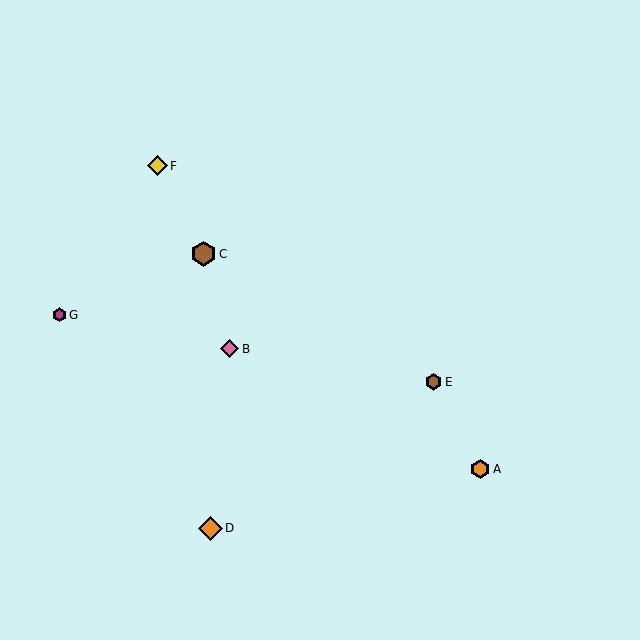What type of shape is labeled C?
Shape C is a brown hexagon.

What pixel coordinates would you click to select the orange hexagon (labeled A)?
Click at (480, 469) to select the orange hexagon A.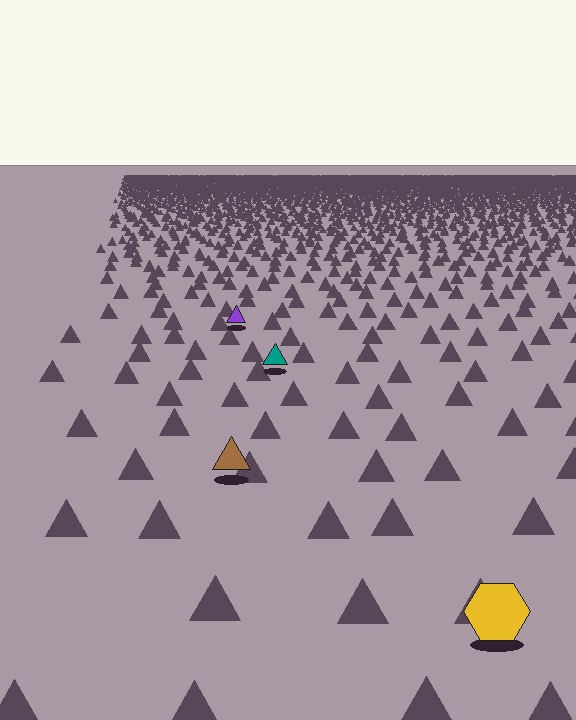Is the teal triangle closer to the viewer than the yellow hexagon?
No. The yellow hexagon is closer — you can tell from the texture gradient: the ground texture is coarser near it.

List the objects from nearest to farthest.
From nearest to farthest: the yellow hexagon, the brown triangle, the teal triangle, the purple triangle.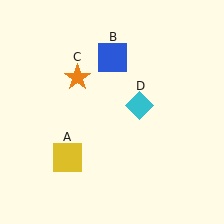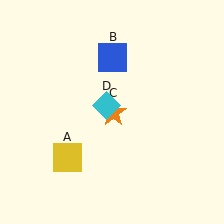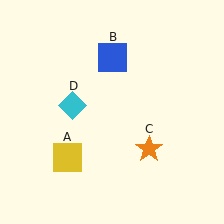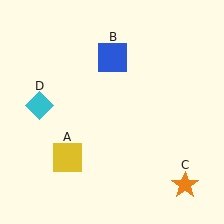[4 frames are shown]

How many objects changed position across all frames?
2 objects changed position: orange star (object C), cyan diamond (object D).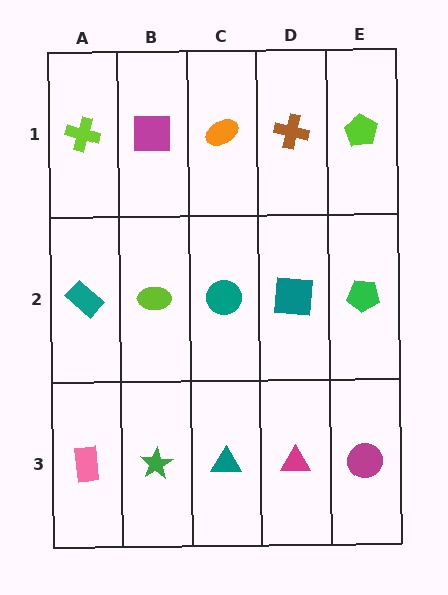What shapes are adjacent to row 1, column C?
A teal circle (row 2, column C), a magenta square (row 1, column B), a brown cross (row 1, column D).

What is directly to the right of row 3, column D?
A magenta circle.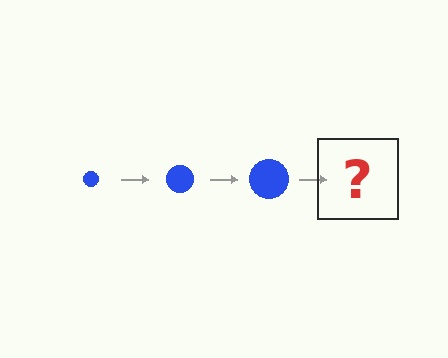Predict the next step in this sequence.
The next step is a blue circle, larger than the previous one.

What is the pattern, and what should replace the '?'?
The pattern is that the circle gets progressively larger each step. The '?' should be a blue circle, larger than the previous one.